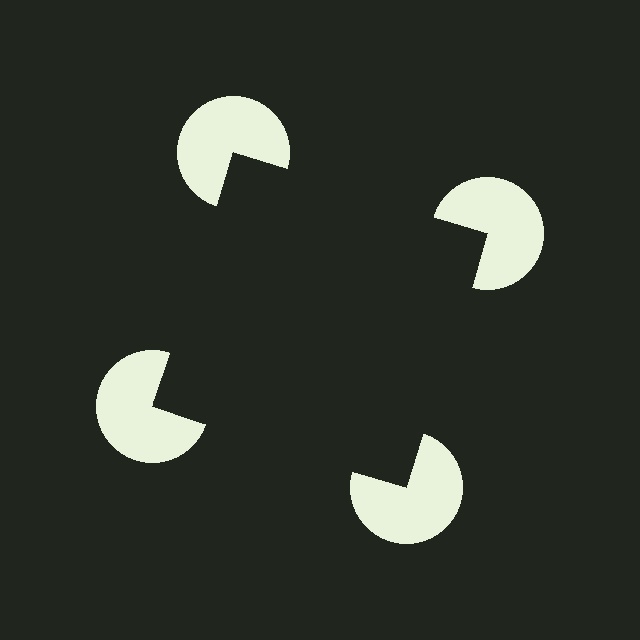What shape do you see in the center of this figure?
An illusory square — its edges are inferred from the aligned wedge cuts in the pac-man discs, not physically drawn.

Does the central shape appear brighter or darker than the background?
It typically appears slightly darker than the background, even though no actual brightness change is drawn.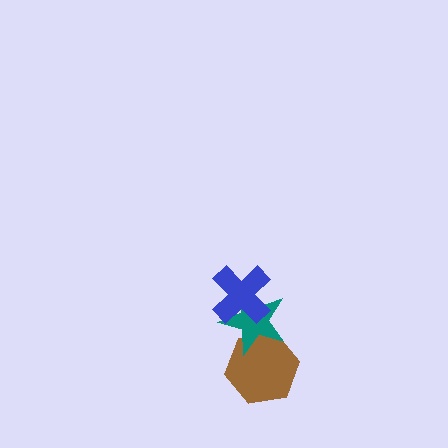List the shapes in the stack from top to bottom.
From top to bottom: the blue cross, the teal star, the brown hexagon.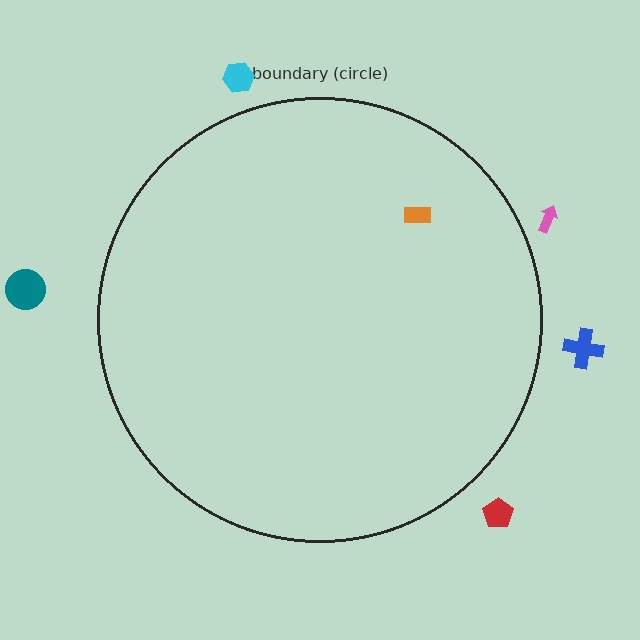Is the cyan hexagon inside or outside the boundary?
Outside.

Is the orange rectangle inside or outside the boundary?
Inside.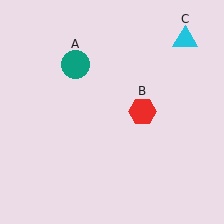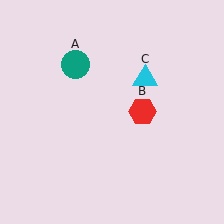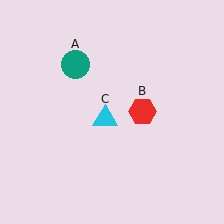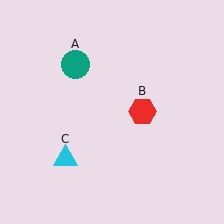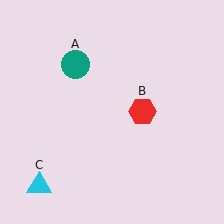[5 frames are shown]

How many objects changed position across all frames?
1 object changed position: cyan triangle (object C).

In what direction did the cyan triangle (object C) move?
The cyan triangle (object C) moved down and to the left.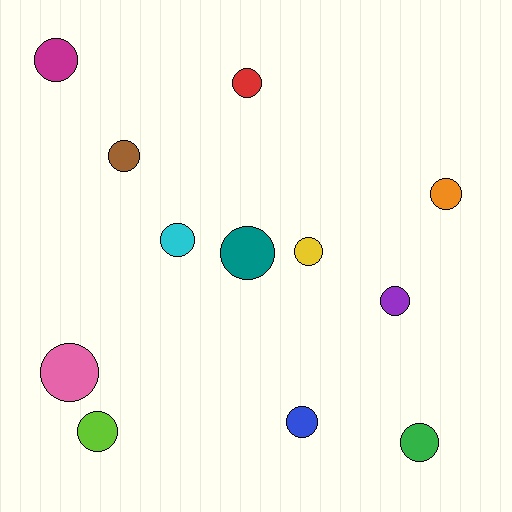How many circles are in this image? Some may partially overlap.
There are 12 circles.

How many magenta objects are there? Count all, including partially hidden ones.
There is 1 magenta object.